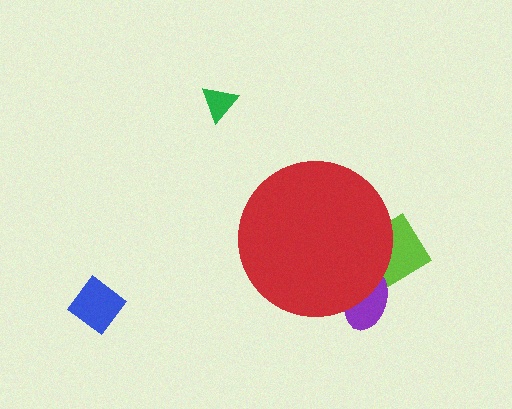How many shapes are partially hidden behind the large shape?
2 shapes are partially hidden.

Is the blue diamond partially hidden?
No, the blue diamond is fully visible.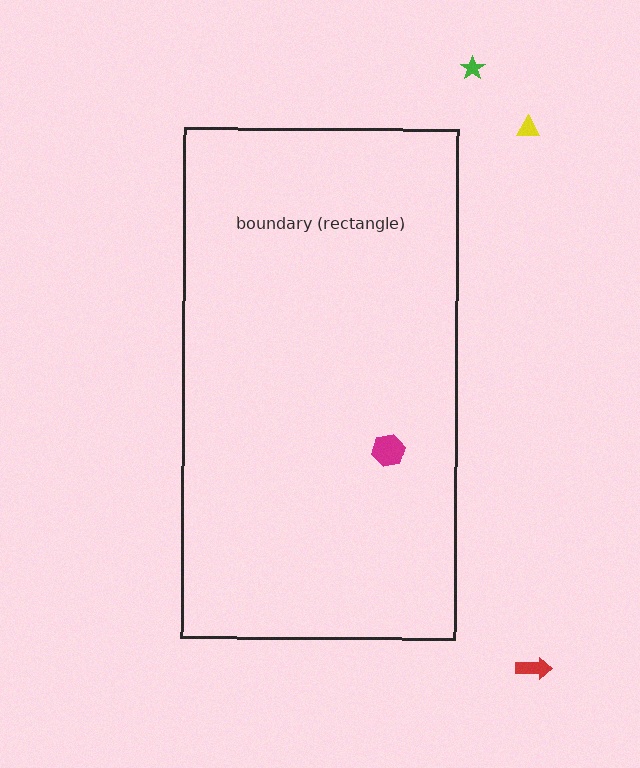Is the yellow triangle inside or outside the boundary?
Outside.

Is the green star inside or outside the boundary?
Outside.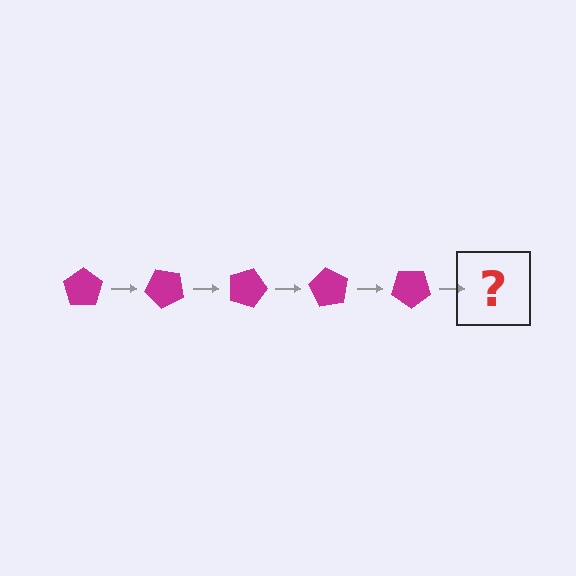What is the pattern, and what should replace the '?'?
The pattern is that the pentagon rotates 45 degrees each step. The '?' should be a magenta pentagon rotated 225 degrees.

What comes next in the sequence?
The next element should be a magenta pentagon rotated 225 degrees.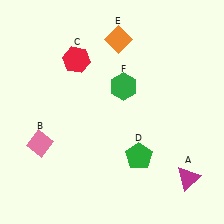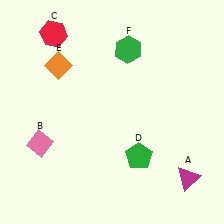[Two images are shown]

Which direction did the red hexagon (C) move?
The red hexagon (C) moved up.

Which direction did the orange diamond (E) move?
The orange diamond (E) moved left.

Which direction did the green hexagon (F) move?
The green hexagon (F) moved up.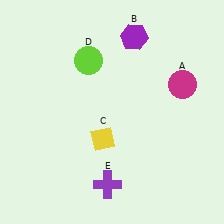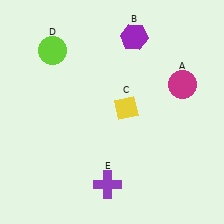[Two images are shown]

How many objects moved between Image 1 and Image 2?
2 objects moved between the two images.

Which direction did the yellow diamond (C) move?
The yellow diamond (C) moved up.